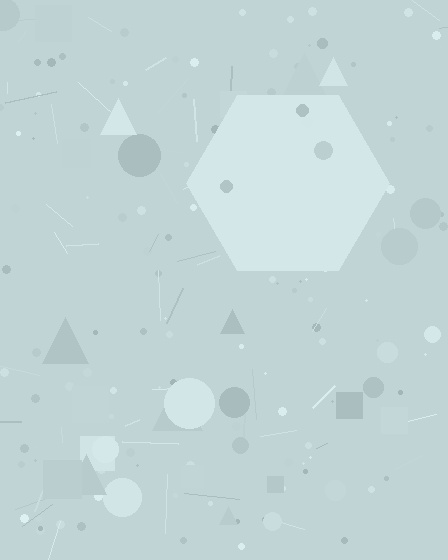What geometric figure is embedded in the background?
A hexagon is embedded in the background.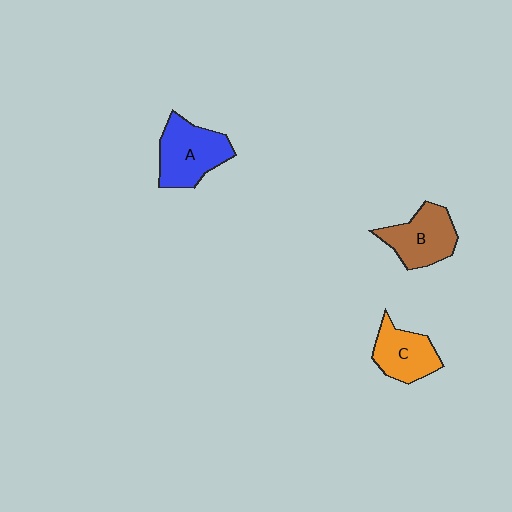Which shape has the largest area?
Shape A (blue).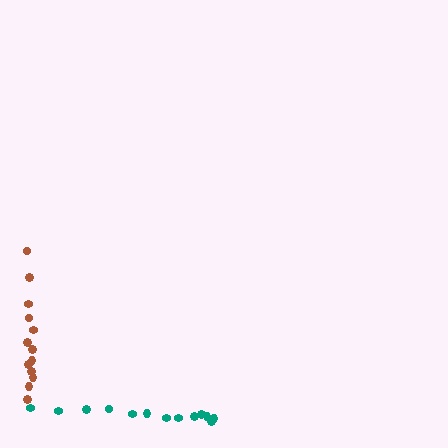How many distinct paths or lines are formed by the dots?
There are 2 distinct paths.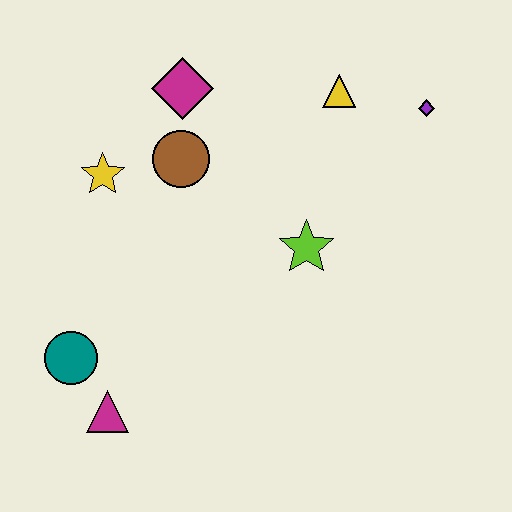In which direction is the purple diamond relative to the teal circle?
The purple diamond is to the right of the teal circle.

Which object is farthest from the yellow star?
The purple diamond is farthest from the yellow star.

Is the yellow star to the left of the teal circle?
No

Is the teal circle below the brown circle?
Yes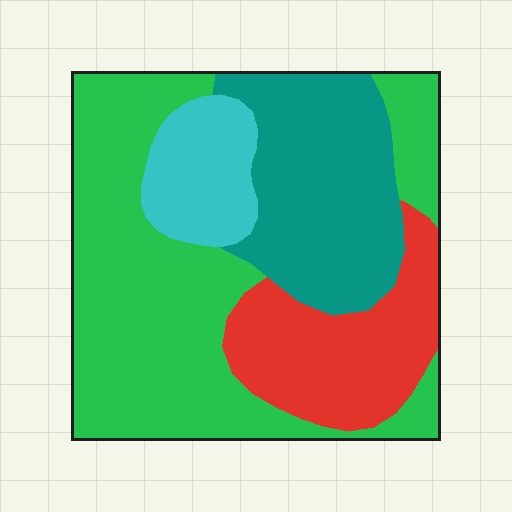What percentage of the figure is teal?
Teal takes up about one quarter (1/4) of the figure.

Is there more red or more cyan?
Red.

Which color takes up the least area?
Cyan, at roughly 10%.